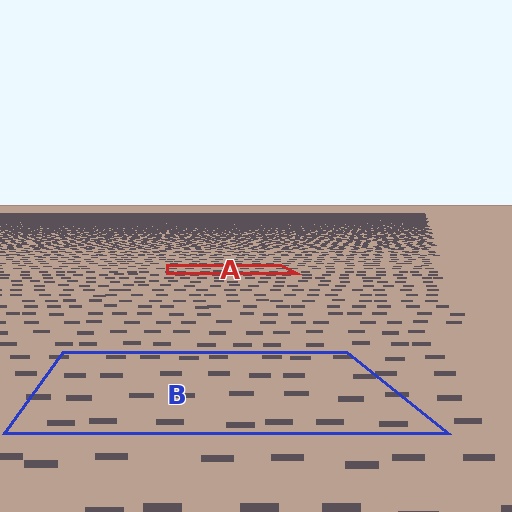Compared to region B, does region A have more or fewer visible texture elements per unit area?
Region A has more texture elements per unit area — they are packed more densely because it is farther away.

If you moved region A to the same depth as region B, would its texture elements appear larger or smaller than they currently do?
They would appear larger. At a closer depth, the same texture elements are projected at a bigger on-screen size.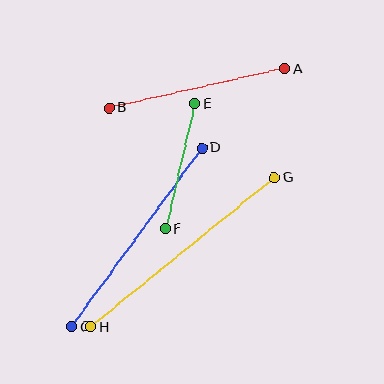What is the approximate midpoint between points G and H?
The midpoint is at approximately (183, 252) pixels.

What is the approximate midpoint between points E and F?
The midpoint is at approximately (180, 166) pixels.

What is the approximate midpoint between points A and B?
The midpoint is at approximately (197, 88) pixels.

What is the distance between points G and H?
The distance is approximately 237 pixels.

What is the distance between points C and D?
The distance is approximately 221 pixels.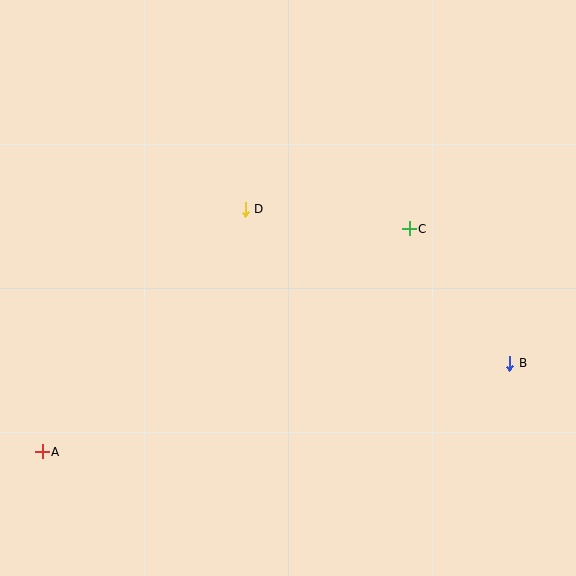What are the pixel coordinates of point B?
Point B is at (510, 363).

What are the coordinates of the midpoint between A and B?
The midpoint between A and B is at (276, 407).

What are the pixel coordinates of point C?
Point C is at (409, 229).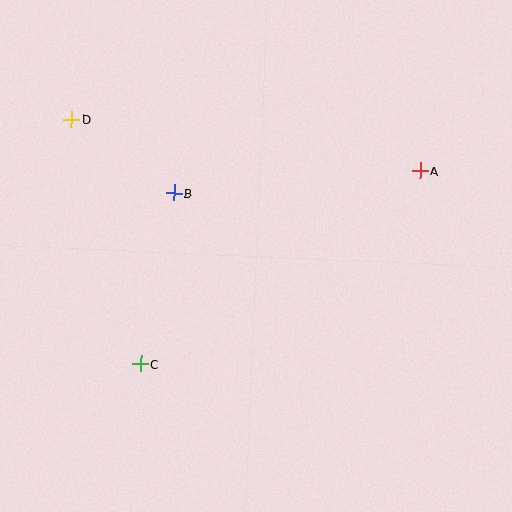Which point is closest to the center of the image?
Point B at (174, 193) is closest to the center.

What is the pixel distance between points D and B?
The distance between D and B is 126 pixels.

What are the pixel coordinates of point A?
Point A is at (420, 170).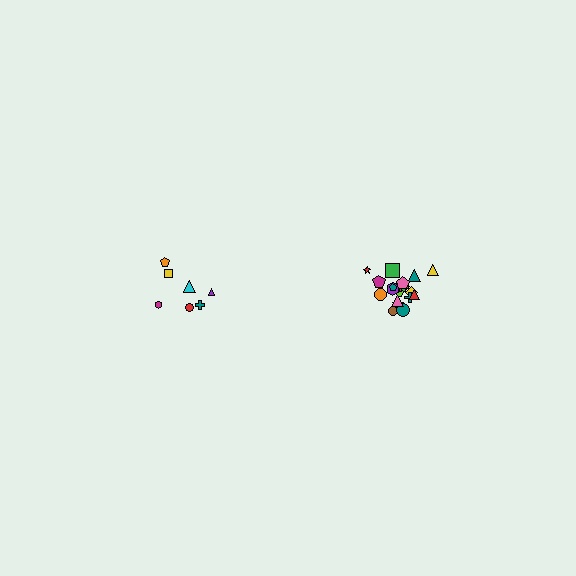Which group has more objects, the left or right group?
The right group.